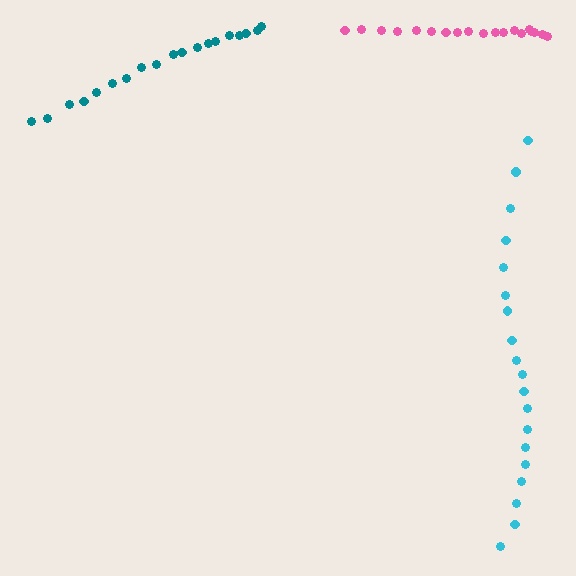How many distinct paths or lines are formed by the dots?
There are 3 distinct paths.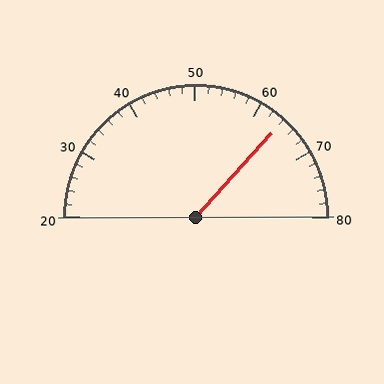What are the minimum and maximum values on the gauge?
The gauge ranges from 20 to 80.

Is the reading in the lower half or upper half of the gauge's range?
The reading is in the upper half of the range (20 to 80).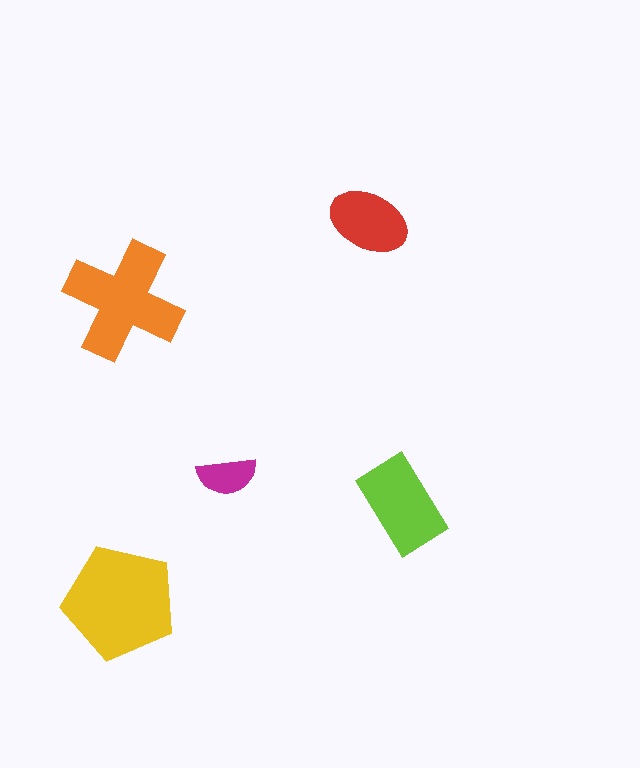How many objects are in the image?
There are 5 objects in the image.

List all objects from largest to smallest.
The yellow pentagon, the orange cross, the lime rectangle, the red ellipse, the magenta semicircle.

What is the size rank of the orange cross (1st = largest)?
2nd.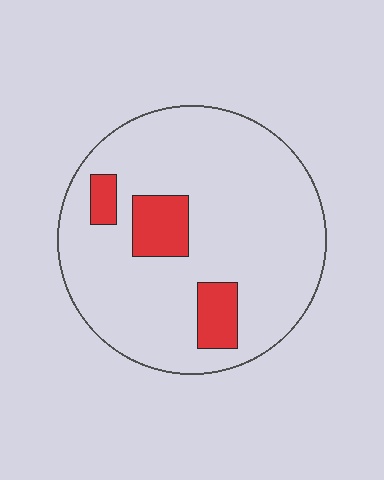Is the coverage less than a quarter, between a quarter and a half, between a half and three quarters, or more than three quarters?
Less than a quarter.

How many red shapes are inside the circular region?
3.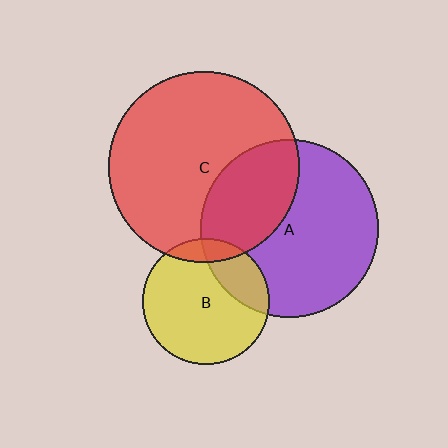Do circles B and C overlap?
Yes.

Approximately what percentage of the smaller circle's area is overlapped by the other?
Approximately 10%.